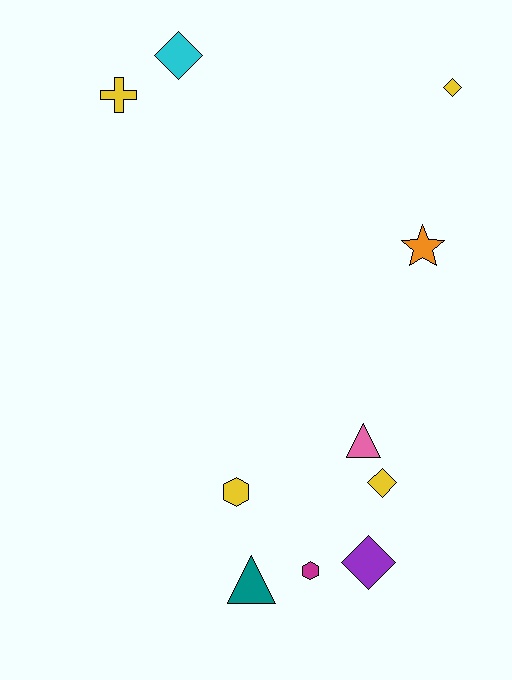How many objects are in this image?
There are 10 objects.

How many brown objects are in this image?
There are no brown objects.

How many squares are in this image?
There are no squares.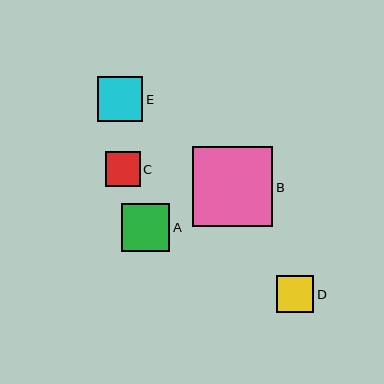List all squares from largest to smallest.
From largest to smallest: B, A, E, D, C.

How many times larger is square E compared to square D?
Square E is approximately 1.2 times the size of square D.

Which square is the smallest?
Square C is the smallest with a size of approximately 34 pixels.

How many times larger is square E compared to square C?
Square E is approximately 1.3 times the size of square C.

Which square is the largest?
Square B is the largest with a size of approximately 80 pixels.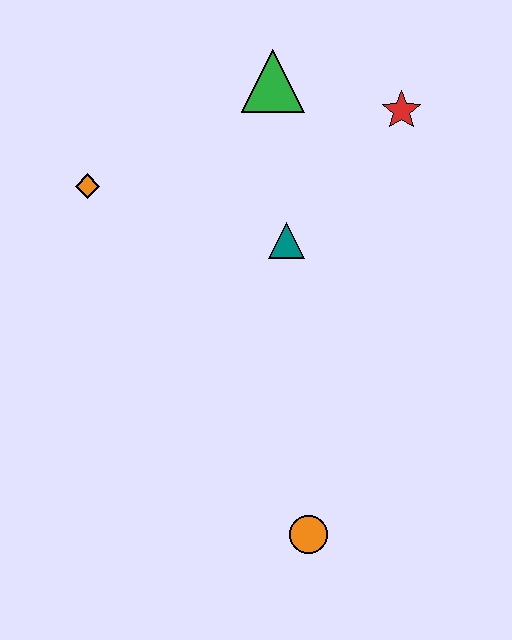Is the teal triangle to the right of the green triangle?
Yes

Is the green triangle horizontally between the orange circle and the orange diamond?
Yes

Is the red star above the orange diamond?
Yes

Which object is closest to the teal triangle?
The green triangle is closest to the teal triangle.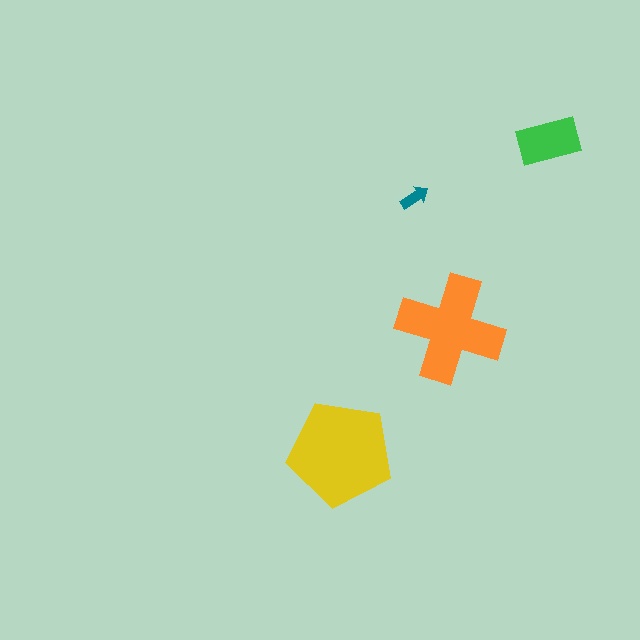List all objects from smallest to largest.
The teal arrow, the green rectangle, the orange cross, the yellow pentagon.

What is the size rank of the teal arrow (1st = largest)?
4th.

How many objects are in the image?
There are 4 objects in the image.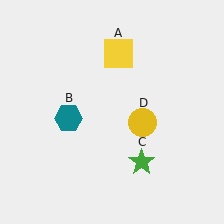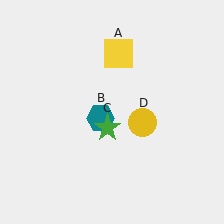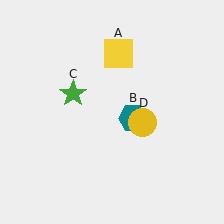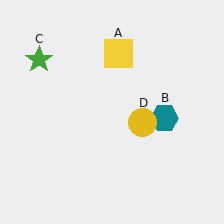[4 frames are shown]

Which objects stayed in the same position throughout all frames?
Yellow square (object A) and yellow circle (object D) remained stationary.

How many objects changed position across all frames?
2 objects changed position: teal hexagon (object B), green star (object C).